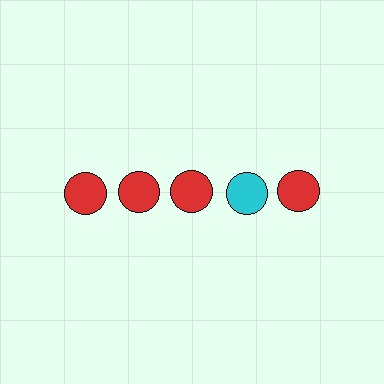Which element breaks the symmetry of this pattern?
The cyan circle in the top row, second from right column breaks the symmetry. All other shapes are red circles.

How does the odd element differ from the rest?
It has a different color: cyan instead of red.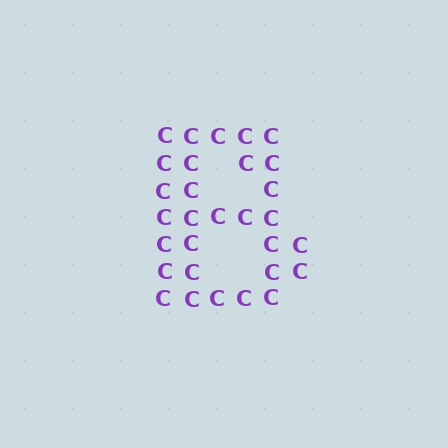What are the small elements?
The small elements are letter C's.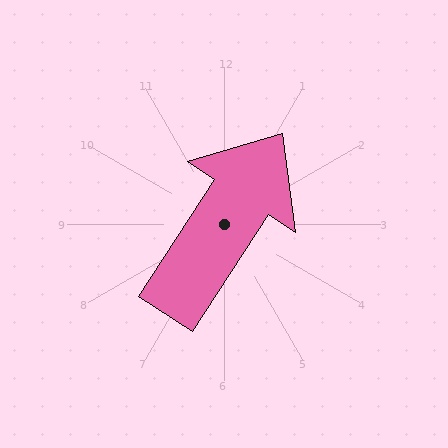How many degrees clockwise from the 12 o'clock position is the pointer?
Approximately 33 degrees.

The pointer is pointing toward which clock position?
Roughly 1 o'clock.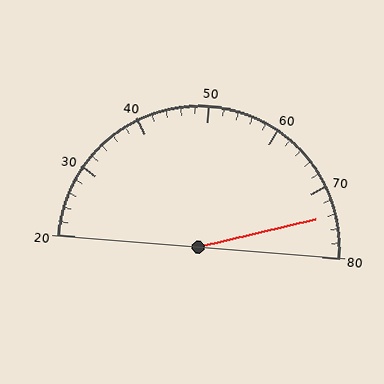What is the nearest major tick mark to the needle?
The nearest major tick mark is 70.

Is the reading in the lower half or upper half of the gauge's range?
The reading is in the upper half of the range (20 to 80).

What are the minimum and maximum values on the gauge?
The gauge ranges from 20 to 80.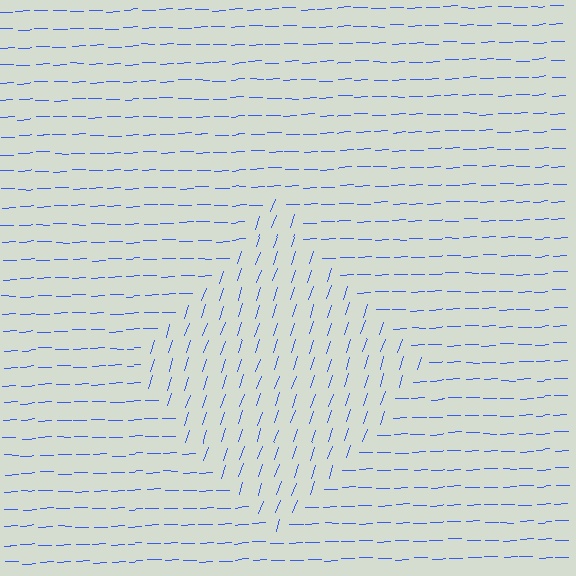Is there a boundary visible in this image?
Yes, there is a texture boundary formed by a change in line orientation.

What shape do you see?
I see a diamond.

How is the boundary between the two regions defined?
The boundary is defined purely by a change in line orientation (approximately 70 degrees difference). All lines are the same color and thickness.